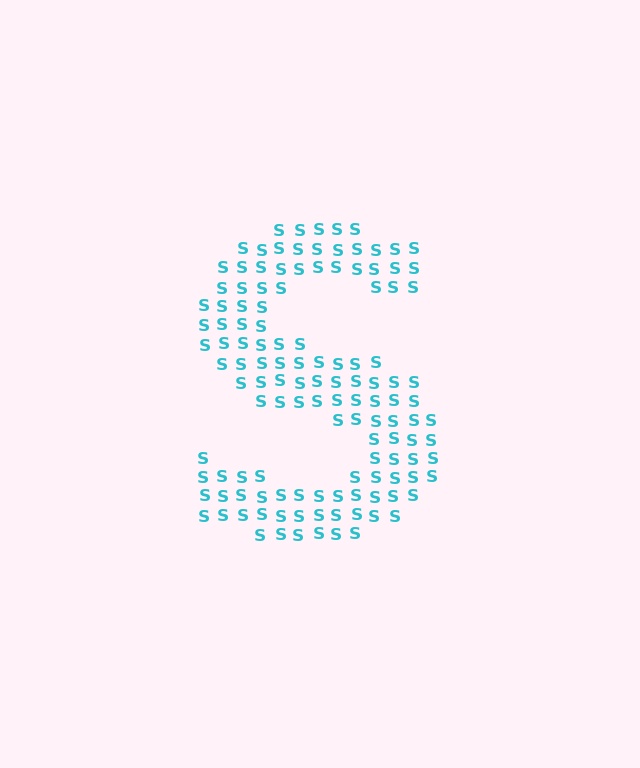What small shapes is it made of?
It is made of small letter S's.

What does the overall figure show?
The overall figure shows the letter S.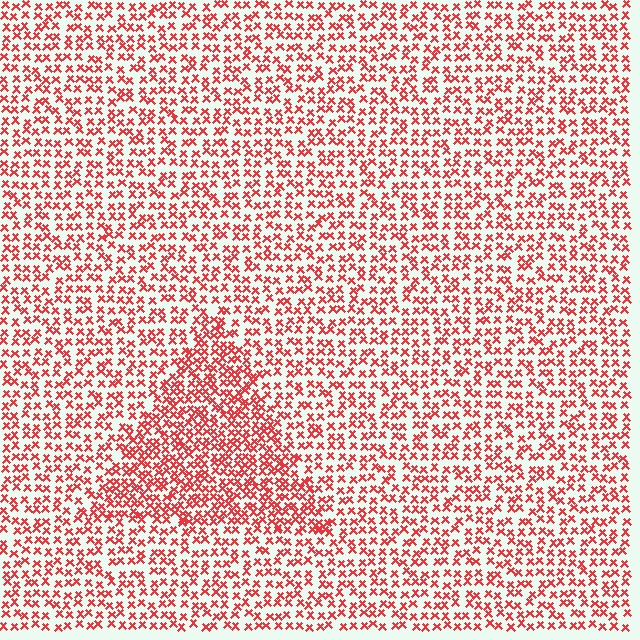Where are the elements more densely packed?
The elements are more densely packed inside the triangle boundary.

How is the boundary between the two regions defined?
The boundary is defined by a change in element density (approximately 1.7x ratio). All elements are the same color, size, and shape.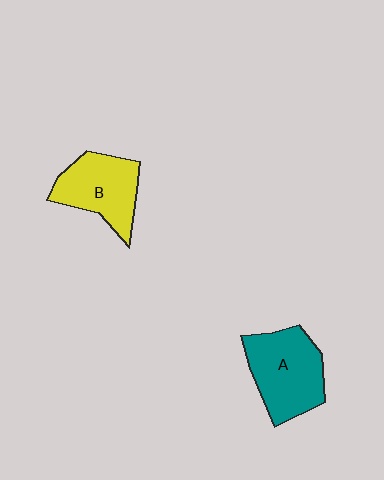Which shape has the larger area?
Shape A (teal).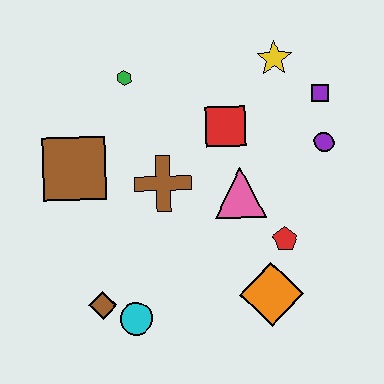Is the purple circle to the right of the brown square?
Yes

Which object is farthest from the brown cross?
The purple square is farthest from the brown cross.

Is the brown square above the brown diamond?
Yes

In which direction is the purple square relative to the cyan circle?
The purple square is above the cyan circle.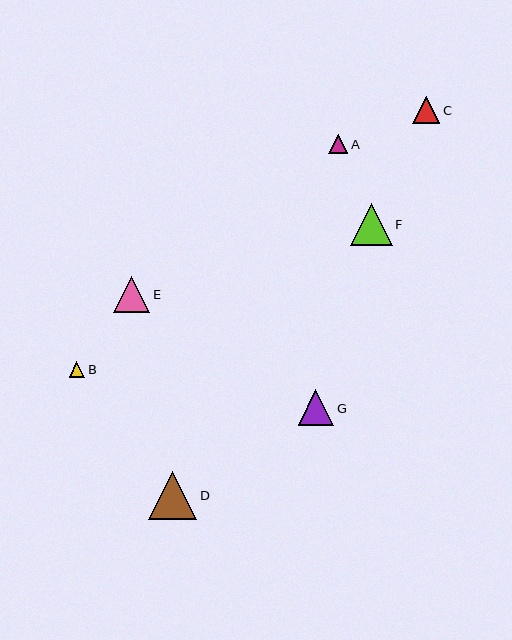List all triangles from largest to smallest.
From largest to smallest: D, F, E, G, C, A, B.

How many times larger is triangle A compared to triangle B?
Triangle A is approximately 1.2 times the size of triangle B.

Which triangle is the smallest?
Triangle B is the smallest with a size of approximately 16 pixels.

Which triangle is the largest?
Triangle D is the largest with a size of approximately 48 pixels.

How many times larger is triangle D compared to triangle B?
Triangle D is approximately 3.1 times the size of triangle B.